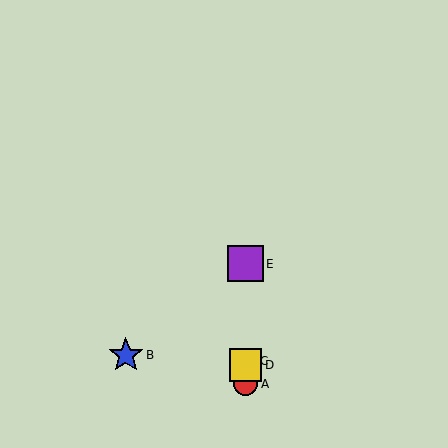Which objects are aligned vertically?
Objects A, C, D, E are aligned vertically.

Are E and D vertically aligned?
Yes, both are at x≈246.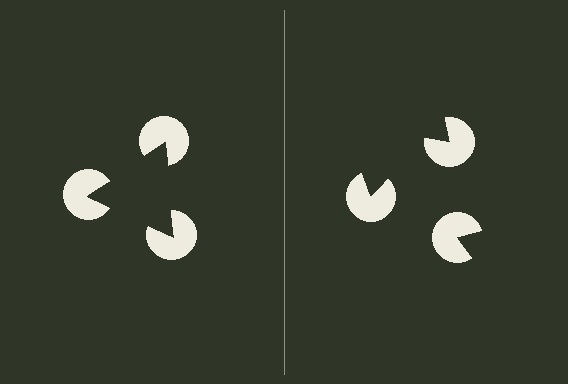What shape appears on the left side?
An illusory triangle.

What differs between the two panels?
The pac-man discs are positioned identically on both sides; only the wedge orientations differ. On the left they align to a triangle; on the right they are misaligned.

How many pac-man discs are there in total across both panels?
6 — 3 on each side.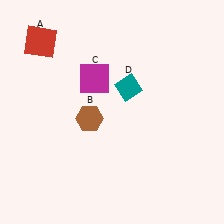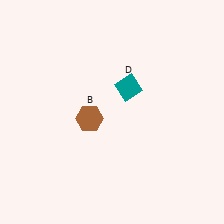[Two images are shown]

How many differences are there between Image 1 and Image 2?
There are 2 differences between the two images.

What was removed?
The red square (A), the magenta square (C) were removed in Image 2.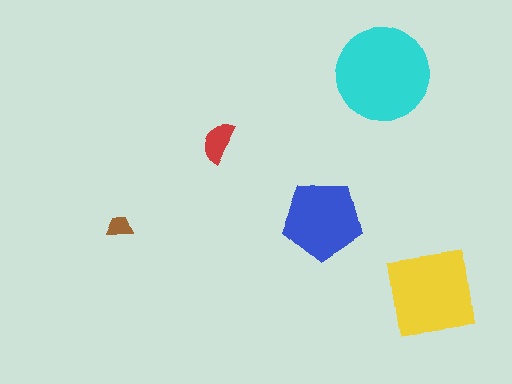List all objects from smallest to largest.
The brown trapezoid, the red semicircle, the blue pentagon, the yellow square, the cyan circle.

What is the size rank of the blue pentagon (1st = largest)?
3rd.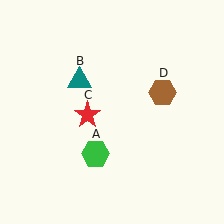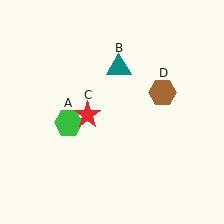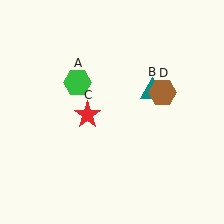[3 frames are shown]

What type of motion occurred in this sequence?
The green hexagon (object A), teal triangle (object B) rotated clockwise around the center of the scene.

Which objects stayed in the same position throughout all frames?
Red star (object C) and brown hexagon (object D) remained stationary.